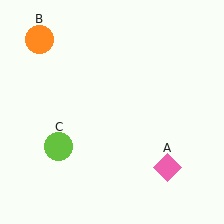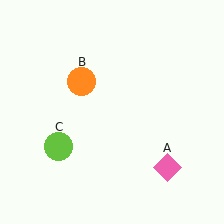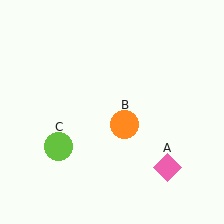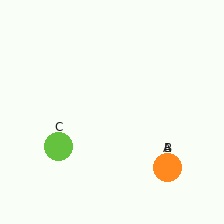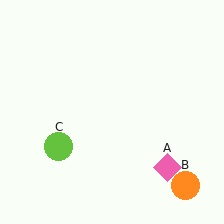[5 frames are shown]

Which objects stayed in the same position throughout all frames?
Pink diamond (object A) and lime circle (object C) remained stationary.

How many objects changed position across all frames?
1 object changed position: orange circle (object B).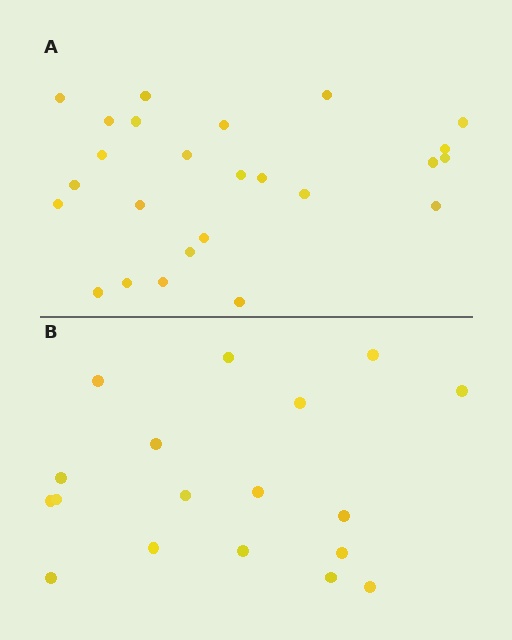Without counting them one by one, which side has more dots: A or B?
Region A (the top region) has more dots.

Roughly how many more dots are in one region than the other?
Region A has roughly 8 or so more dots than region B.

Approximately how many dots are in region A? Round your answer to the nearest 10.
About 20 dots. (The exact count is 25, which rounds to 20.)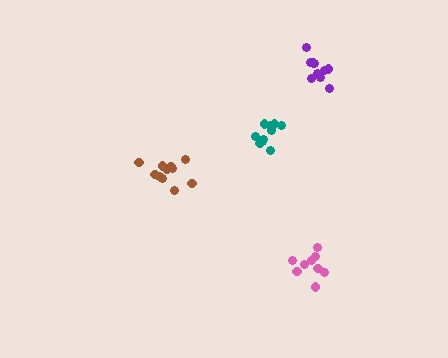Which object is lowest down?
The pink cluster is bottommost.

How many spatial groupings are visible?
There are 4 spatial groupings.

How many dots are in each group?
Group 1: 10 dots, Group 2: 9 dots, Group 3: 10 dots, Group 4: 11 dots (40 total).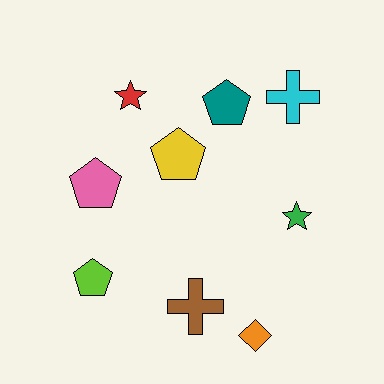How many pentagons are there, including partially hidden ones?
There are 4 pentagons.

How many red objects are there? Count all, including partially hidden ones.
There is 1 red object.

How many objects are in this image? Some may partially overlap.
There are 9 objects.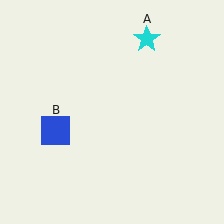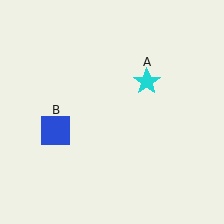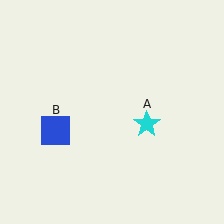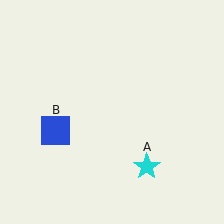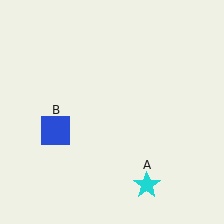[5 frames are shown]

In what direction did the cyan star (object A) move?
The cyan star (object A) moved down.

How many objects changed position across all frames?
1 object changed position: cyan star (object A).